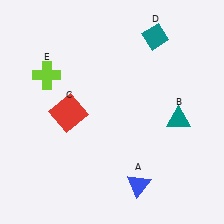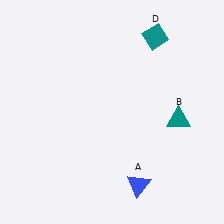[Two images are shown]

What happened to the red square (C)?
The red square (C) was removed in Image 2. It was in the bottom-left area of Image 1.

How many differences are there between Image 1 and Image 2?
There are 2 differences between the two images.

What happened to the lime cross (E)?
The lime cross (E) was removed in Image 2. It was in the top-left area of Image 1.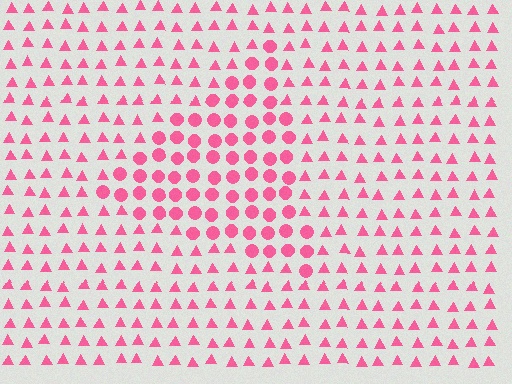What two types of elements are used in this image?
The image uses circles inside the triangle region and triangles outside it.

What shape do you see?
I see a triangle.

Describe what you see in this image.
The image is filled with small pink elements arranged in a uniform grid. A triangle-shaped region contains circles, while the surrounding area contains triangles. The boundary is defined purely by the change in element shape.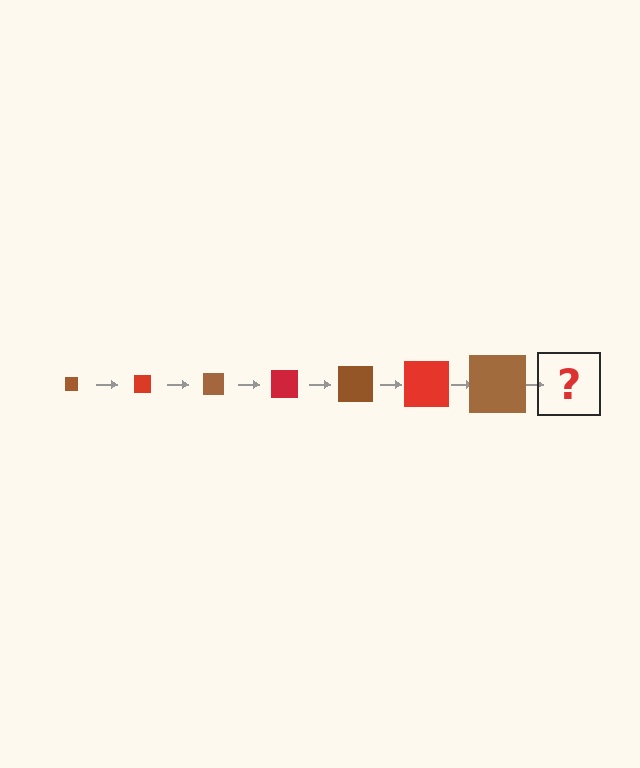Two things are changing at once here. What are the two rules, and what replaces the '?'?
The two rules are that the square grows larger each step and the color cycles through brown and red. The '?' should be a red square, larger than the previous one.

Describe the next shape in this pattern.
It should be a red square, larger than the previous one.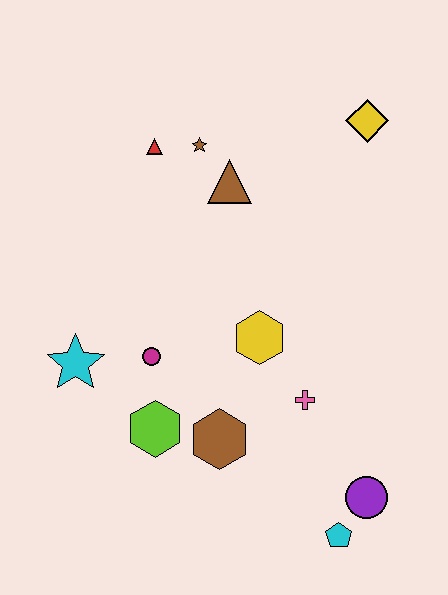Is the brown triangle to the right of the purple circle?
No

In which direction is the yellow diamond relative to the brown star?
The yellow diamond is to the right of the brown star.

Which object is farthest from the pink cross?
The red triangle is farthest from the pink cross.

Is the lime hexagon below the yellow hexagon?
Yes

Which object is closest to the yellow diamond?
The brown triangle is closest to the yellow diamond.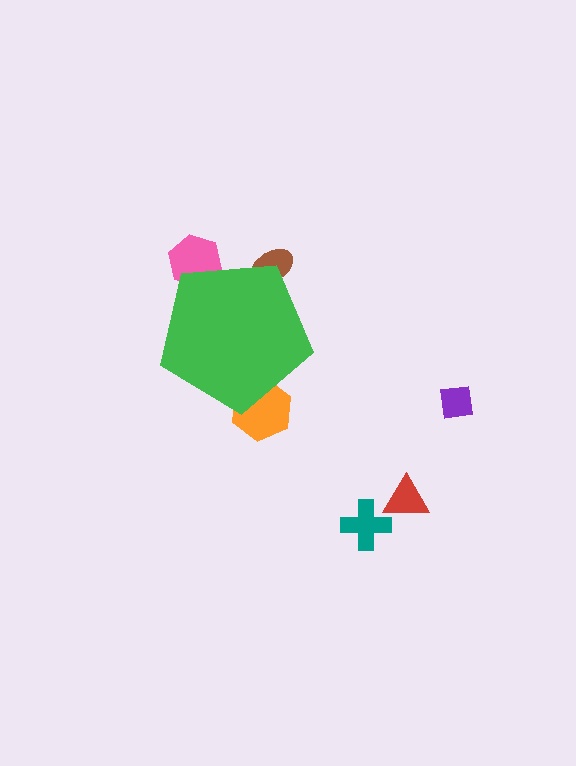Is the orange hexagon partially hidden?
Yes, the orange hexagon is partially hidden behind the green pentagon.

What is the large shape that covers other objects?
A green pentagon.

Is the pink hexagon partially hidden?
Yes, the pink hexagon is partially hidden behind the green pentagon.